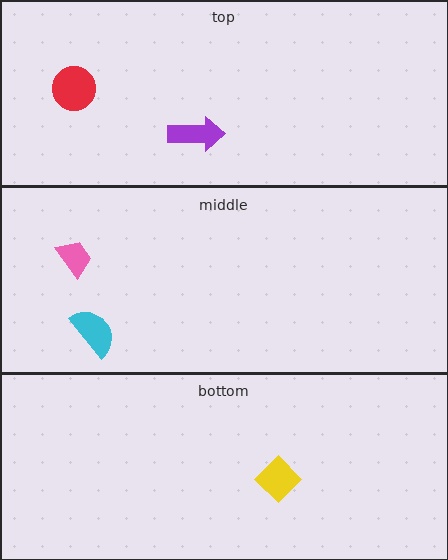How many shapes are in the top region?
2.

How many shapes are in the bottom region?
1.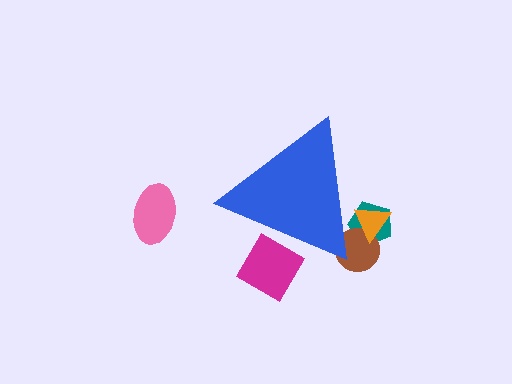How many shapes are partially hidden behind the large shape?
4 shapes are partially hidden.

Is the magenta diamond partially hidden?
Yes, the magenta diamond is partially hidden behind the blue triangle.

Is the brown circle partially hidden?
Yes, the brown circle is partially hidden behind the blue triangle.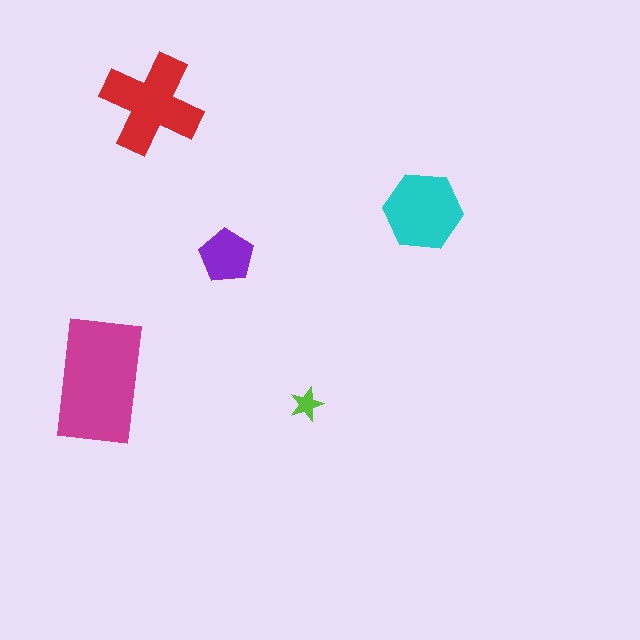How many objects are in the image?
There are 5 objects in the image.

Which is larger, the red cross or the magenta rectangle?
The magenta rectangle.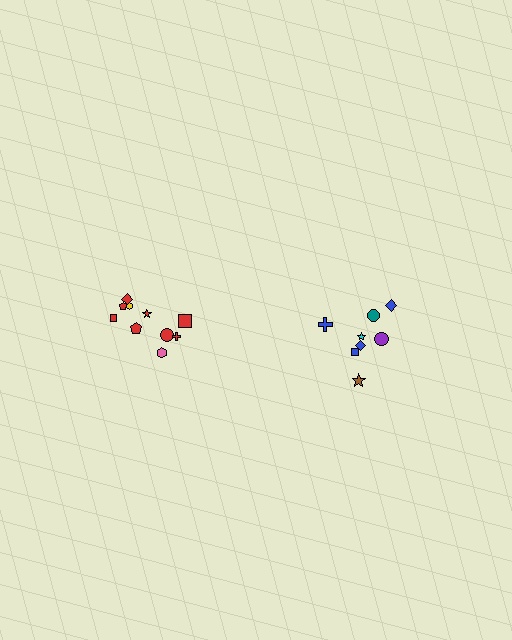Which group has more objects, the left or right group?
The left group.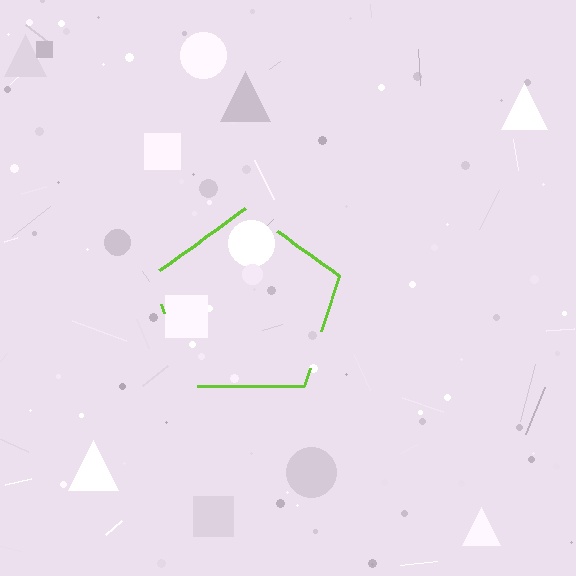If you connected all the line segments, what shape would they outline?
They would outline a pentagon.